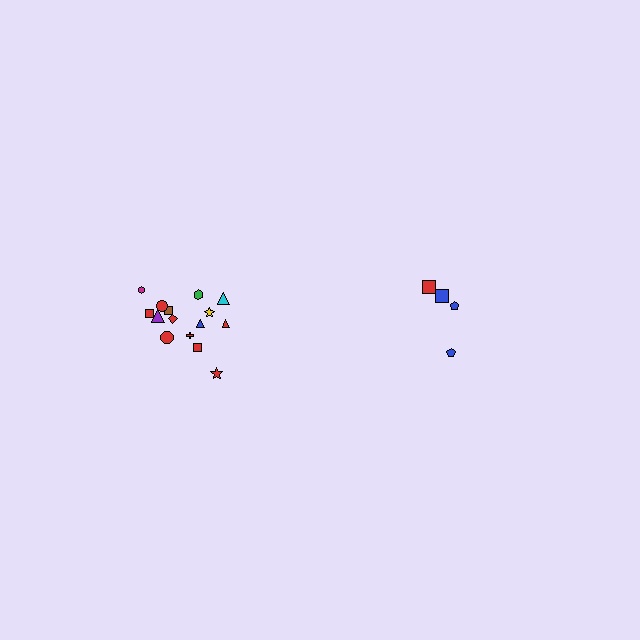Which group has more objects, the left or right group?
The left group.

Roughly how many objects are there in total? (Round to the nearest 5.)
Roughly 20 objects in total.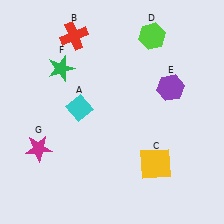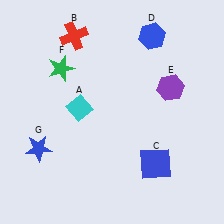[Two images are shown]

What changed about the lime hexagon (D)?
In Image 1, D is lime. In Image 2, it changed to blue.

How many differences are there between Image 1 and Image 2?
There are 3 differences between the two images.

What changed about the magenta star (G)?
In Image 1, G is magenta. In Image 2, it changed to blue.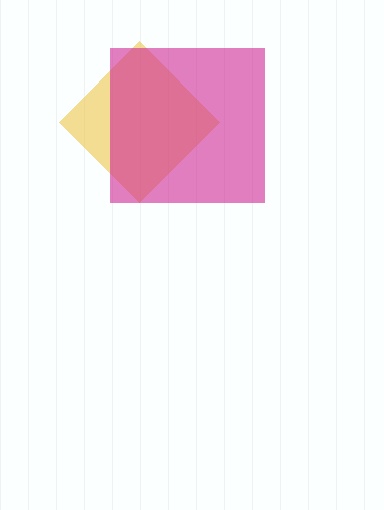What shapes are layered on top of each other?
The layered shapes are: a yellow diamond, a magenta square.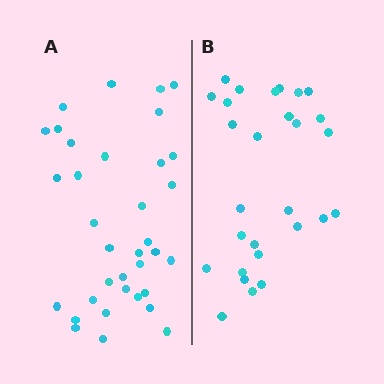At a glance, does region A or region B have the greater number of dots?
Region A (the left region) has more dots.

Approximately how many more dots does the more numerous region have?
Region A has roughly 8 or so more dots than region B.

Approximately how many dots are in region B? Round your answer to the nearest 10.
About 30 dots. (The exact count is 28, which rounds to 30.)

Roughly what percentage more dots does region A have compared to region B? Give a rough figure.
About 25% more.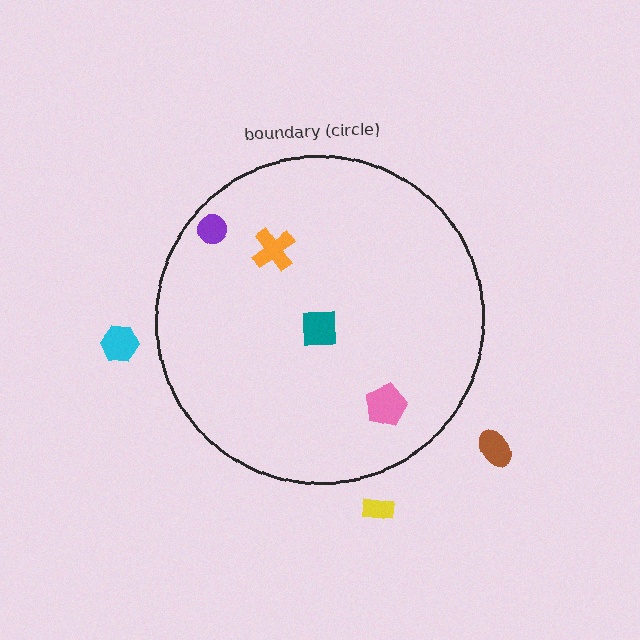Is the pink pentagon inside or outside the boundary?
Inside.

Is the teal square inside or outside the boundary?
Inside.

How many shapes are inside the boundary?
4 inside, 3 outside.